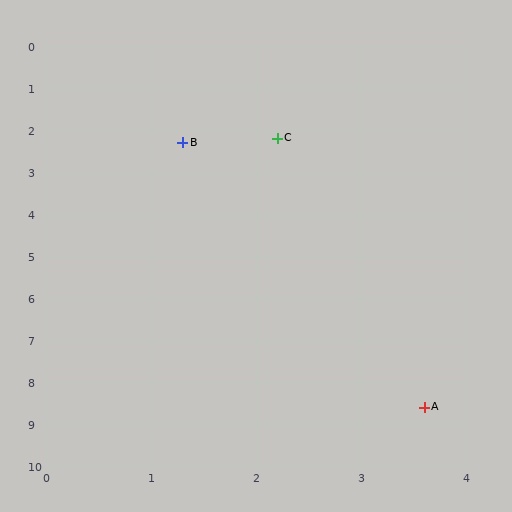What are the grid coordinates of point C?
Point C is at approximately (2.2, 2.2).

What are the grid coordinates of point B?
Point B is at approximately (1.3, 2.3).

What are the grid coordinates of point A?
Point A is at approximately (3.6, 8.6).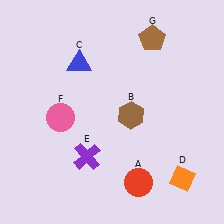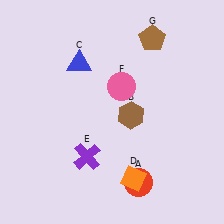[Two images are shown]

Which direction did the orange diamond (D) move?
The orange diamond (D) moved left.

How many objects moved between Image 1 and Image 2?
2 objects moved between the two images.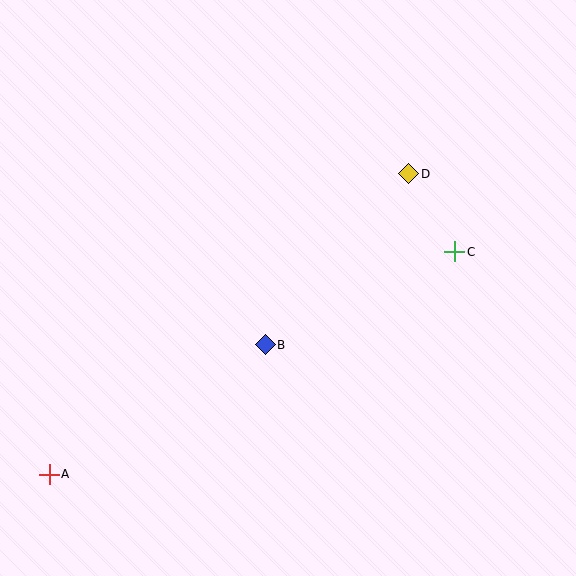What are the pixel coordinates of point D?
Point D is at (409, 174).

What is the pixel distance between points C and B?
The distance between C and B is 211 pixels.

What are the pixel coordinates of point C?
Point C is at (455, 252).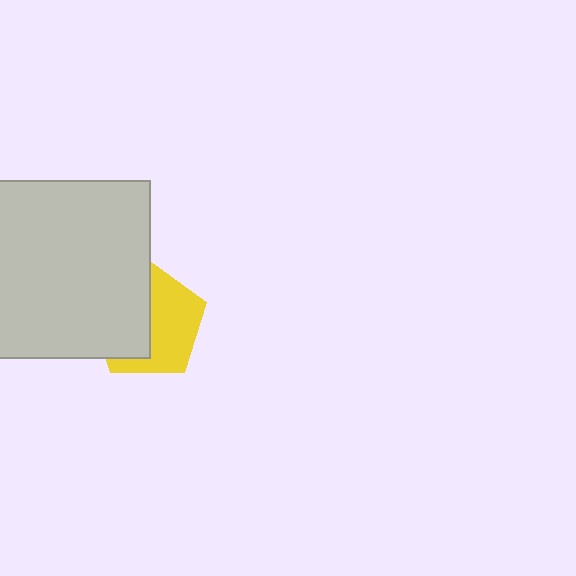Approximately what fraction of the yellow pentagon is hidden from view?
Roughly 49% of the yellow pentagon is hidden behind the light gray square.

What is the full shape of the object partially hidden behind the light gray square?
The partially hidden object is a yellow pentagon.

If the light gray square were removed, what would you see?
You would see the complete yellow pentagon.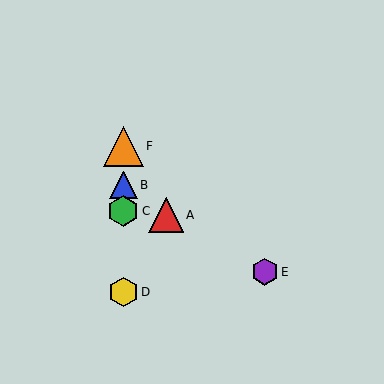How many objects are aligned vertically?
4 objects (B, C, D, F) are aligned vertically.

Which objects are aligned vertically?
Objects B, C, D, F are aligned vertically.